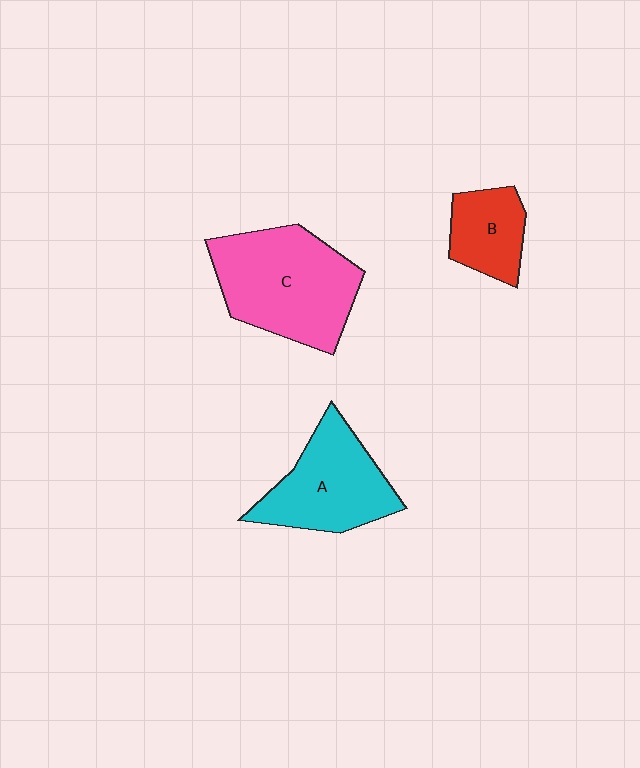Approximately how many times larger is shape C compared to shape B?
Approximately 2.2 times.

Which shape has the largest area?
Shape C (pink).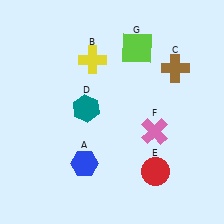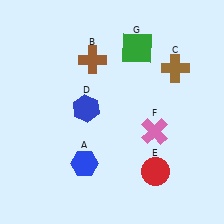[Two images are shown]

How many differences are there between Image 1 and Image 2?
There are 3 differences between the two images.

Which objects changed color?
B changed from yellow to brown. D changed from teal to blue. G changed from lime to green.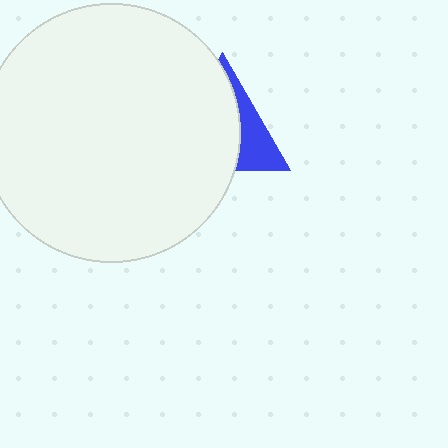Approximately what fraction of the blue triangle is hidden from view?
Roughly 68% of the blue triangle is hidden behind the white circle.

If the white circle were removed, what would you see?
You would see the complete blue triangle.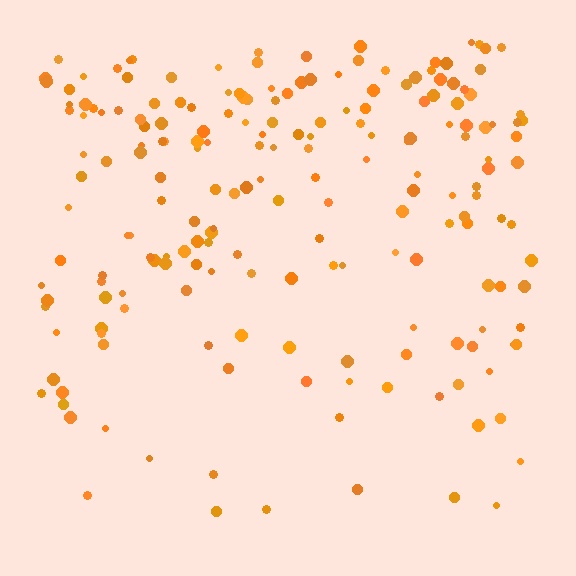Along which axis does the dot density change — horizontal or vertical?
Vertical.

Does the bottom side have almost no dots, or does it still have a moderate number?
Still a moderate number, just noticeably fewer than the top.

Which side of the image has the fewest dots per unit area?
The bottom.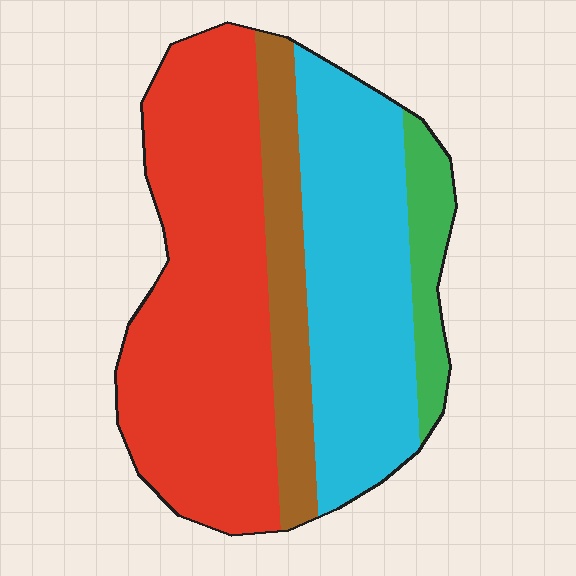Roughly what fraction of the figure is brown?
Brown takes up about one eighth (1/8) of the figure.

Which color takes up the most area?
Red, at roughly 45%.